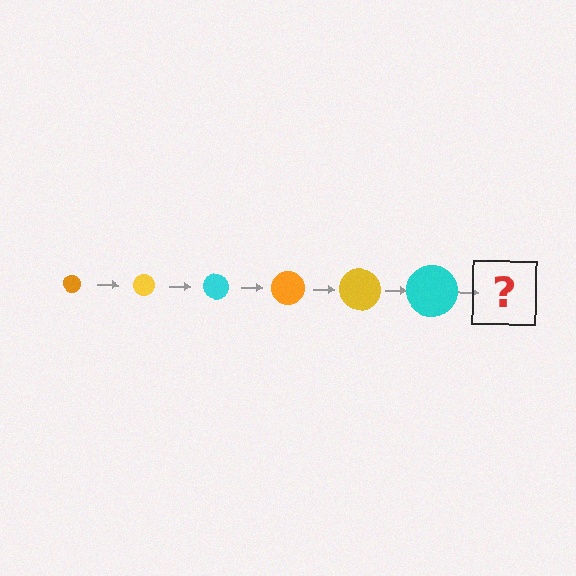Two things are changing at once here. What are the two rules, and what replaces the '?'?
The two rules are that the circle grows larger each step and the color cycles through orange, yellow, and cyan. The '?' should be an orange circle, larger than the previous one.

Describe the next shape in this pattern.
It should be an orange circle, larger than the previous one.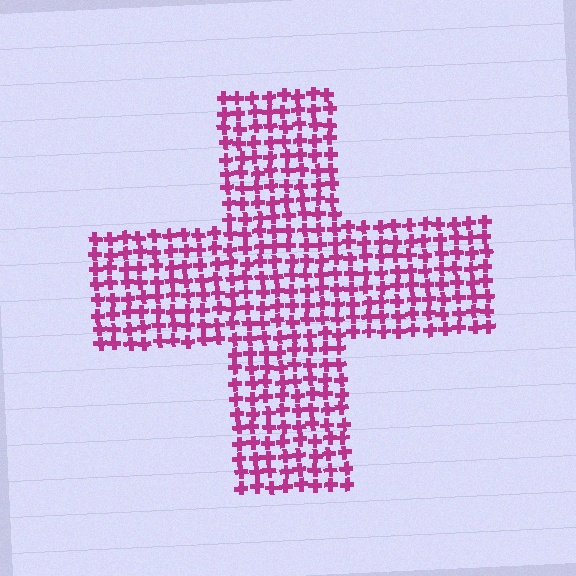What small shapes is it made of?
It is made of small crosses.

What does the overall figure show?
The overall figure shows a cross.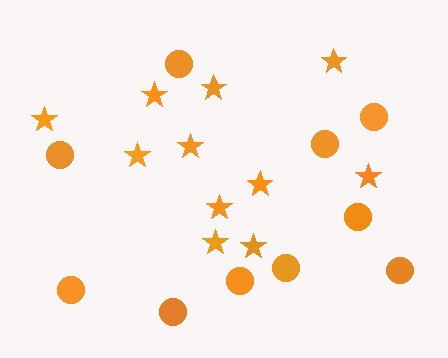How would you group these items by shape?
There are 2 groups: one group of stars (11) and one group of circles (10).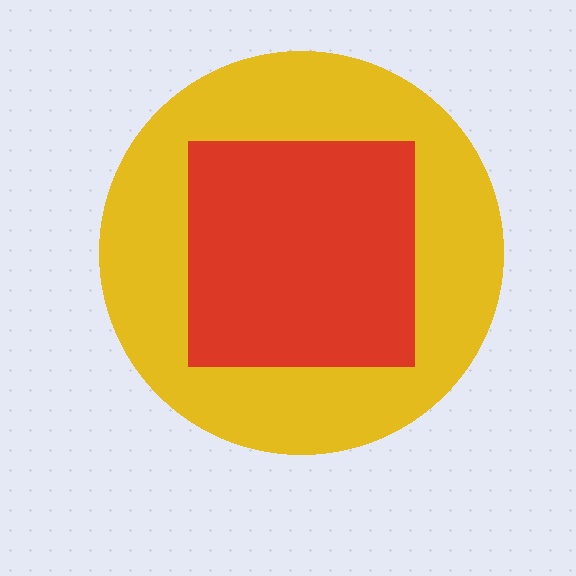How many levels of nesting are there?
2.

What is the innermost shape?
The red square.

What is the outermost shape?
The yellow circle.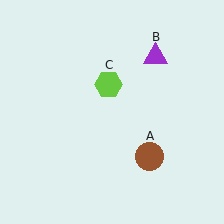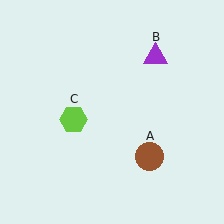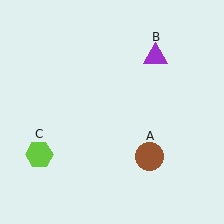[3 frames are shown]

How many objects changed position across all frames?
1 object changed position: lime hexagon (object C).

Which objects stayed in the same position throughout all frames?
Brown circle (object A) and purple triangle (object B) remained stationary.